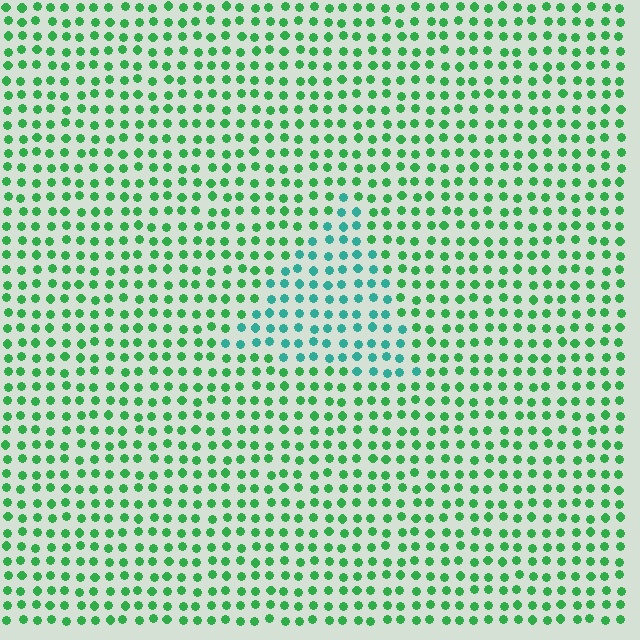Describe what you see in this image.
The image is filled with small green elements in a uniform arrangement. A triangle-shaped region is visible where the elements are tinted to a slightly different hue, forming a subtle color boundary.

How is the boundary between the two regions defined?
The boundary is defined purely by a slight shift in hue (about 39 degrees). Spacing, size, and orientation are identical on both sides.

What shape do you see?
I see a triangle.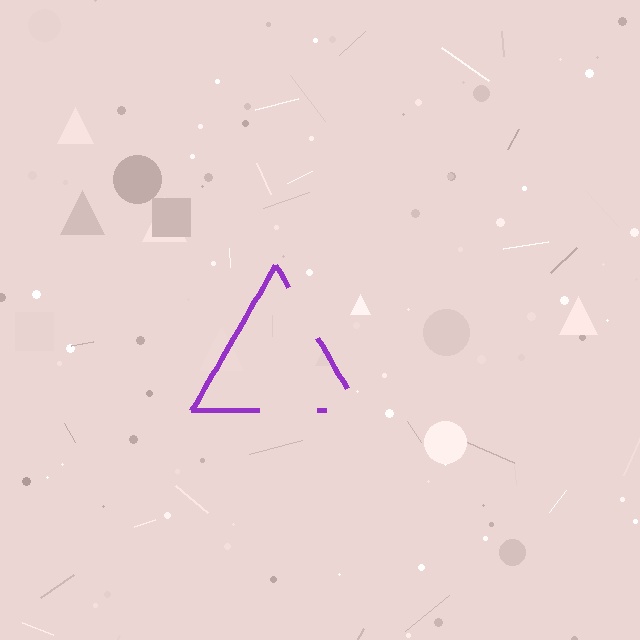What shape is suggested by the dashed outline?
The dashed outline suggests a triangle.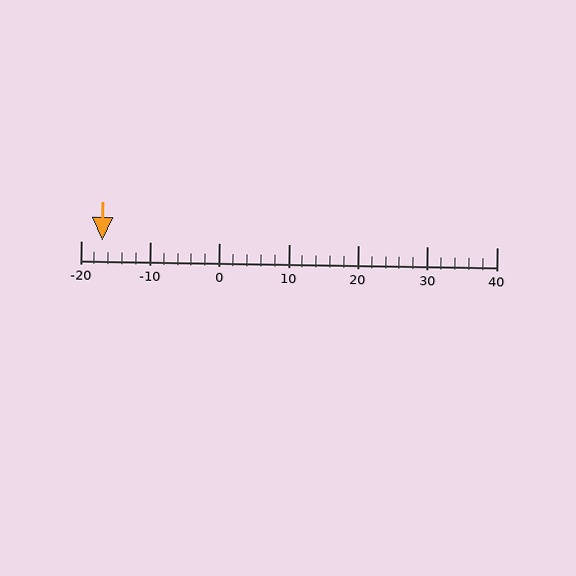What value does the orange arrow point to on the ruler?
The orange arrow points to approximately -17.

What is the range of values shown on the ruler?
The ruler shows values from -20 to 40.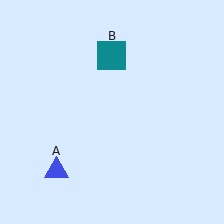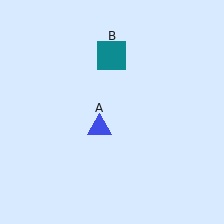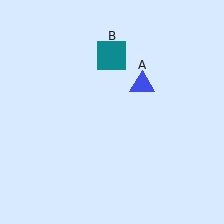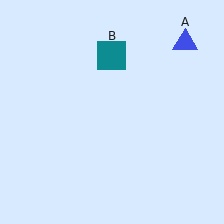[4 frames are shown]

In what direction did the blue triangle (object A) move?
The blue triangle (object A) moved up and to the right.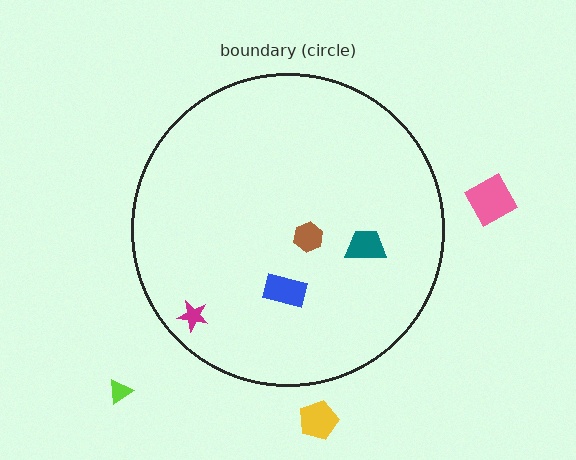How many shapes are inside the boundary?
4 inside, 3 outside.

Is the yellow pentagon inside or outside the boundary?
Outside.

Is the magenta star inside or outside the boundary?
Inside.